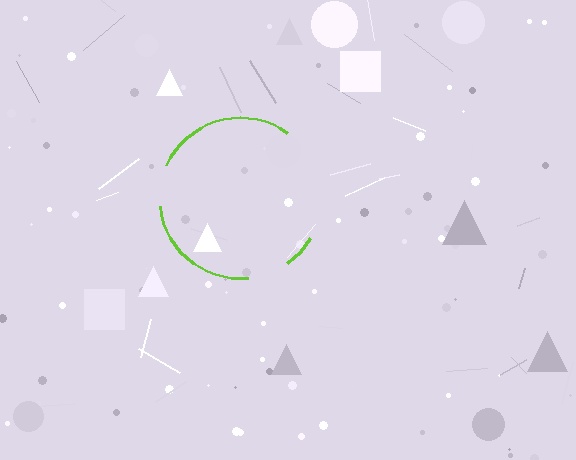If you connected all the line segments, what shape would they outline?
They would outline a circle.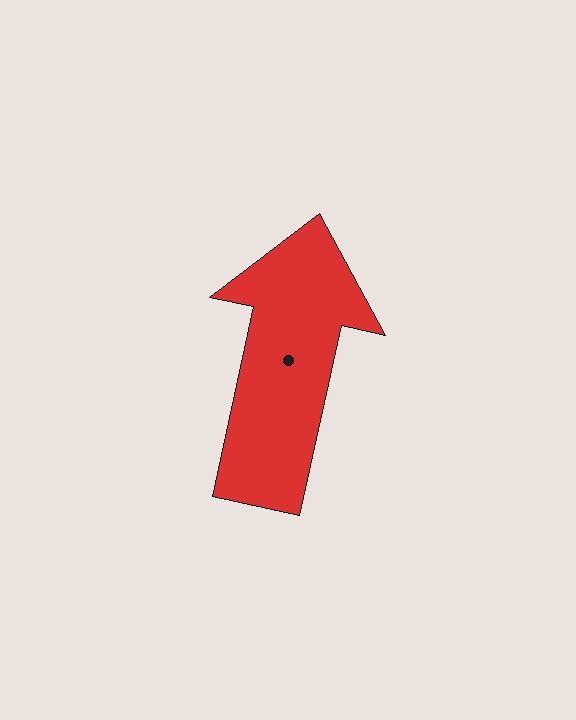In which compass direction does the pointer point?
North.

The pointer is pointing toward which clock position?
Roughly 12 o'clock.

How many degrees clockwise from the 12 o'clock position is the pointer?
Approximately 12 degrees.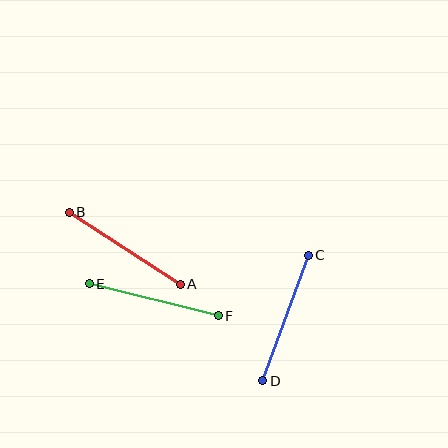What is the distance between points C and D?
The distance is approximately 134 pixels.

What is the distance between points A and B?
The distance is approximately 133 pixels.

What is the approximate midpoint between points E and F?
The midpoint is at approximately (154, 300) pixels.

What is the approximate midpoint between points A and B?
The midpoint is at approximately (125, 248) pixels.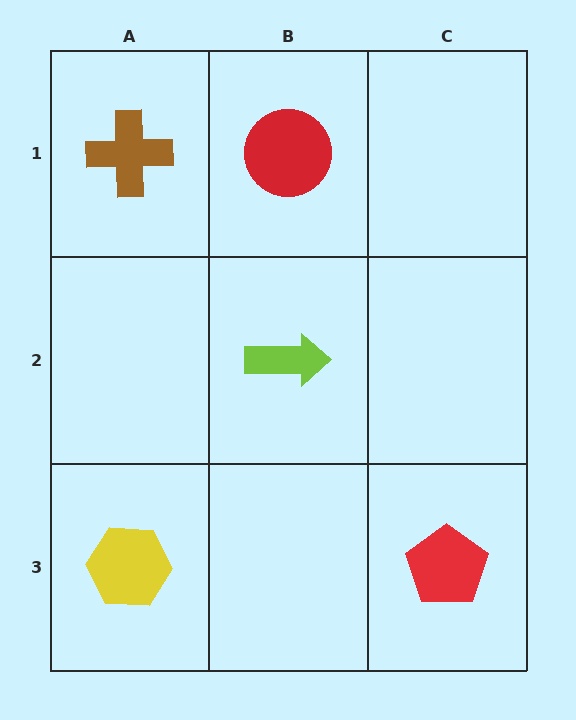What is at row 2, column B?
A lime arrow.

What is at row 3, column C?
A red pentagon.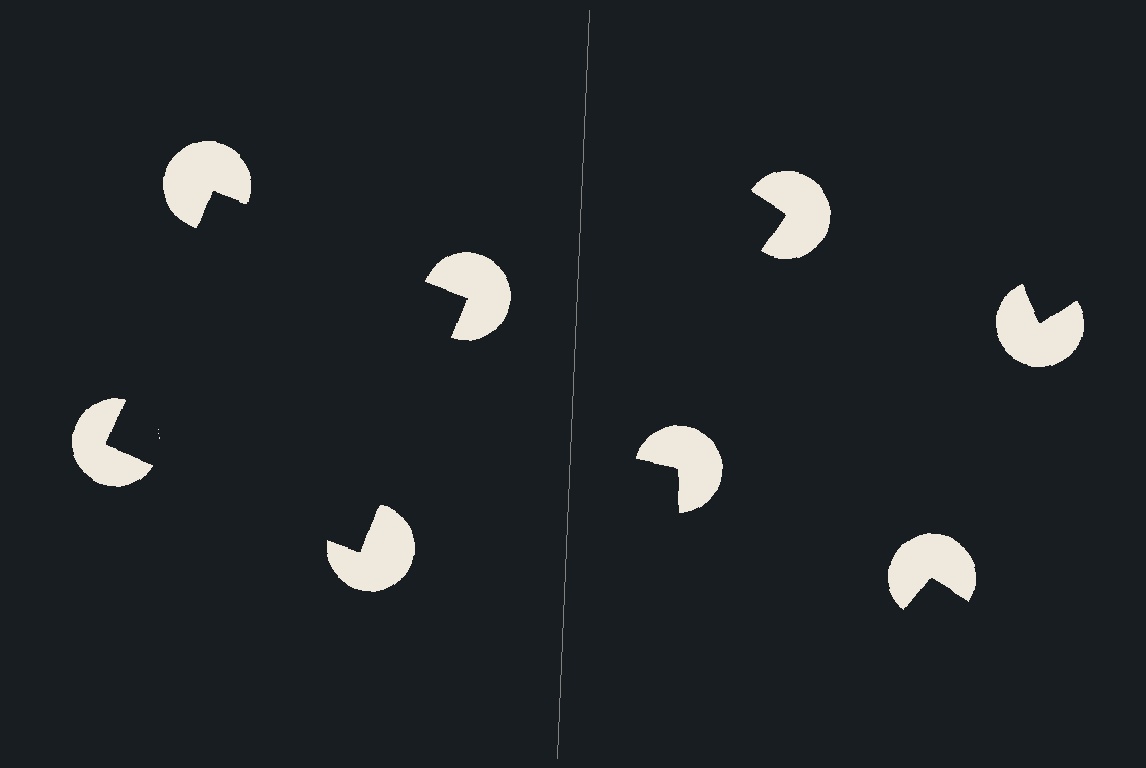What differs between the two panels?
The pac-man discs are positioned identically on both sides; only the wedge orientations differ. On the left they align to a square; on the right they are misaligned.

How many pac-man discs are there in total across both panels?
8 — 4 on each side.